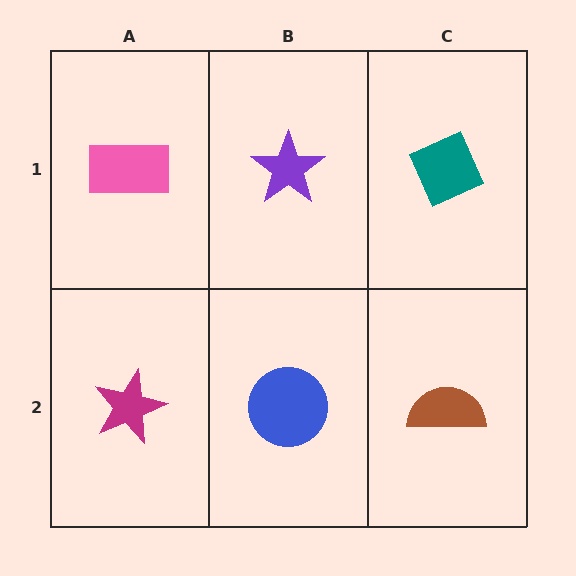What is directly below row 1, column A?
A magenta star.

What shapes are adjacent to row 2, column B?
A purple star (row 1, column B), a magenta star (row 2, column A), a brown semicircle (row 2, column C).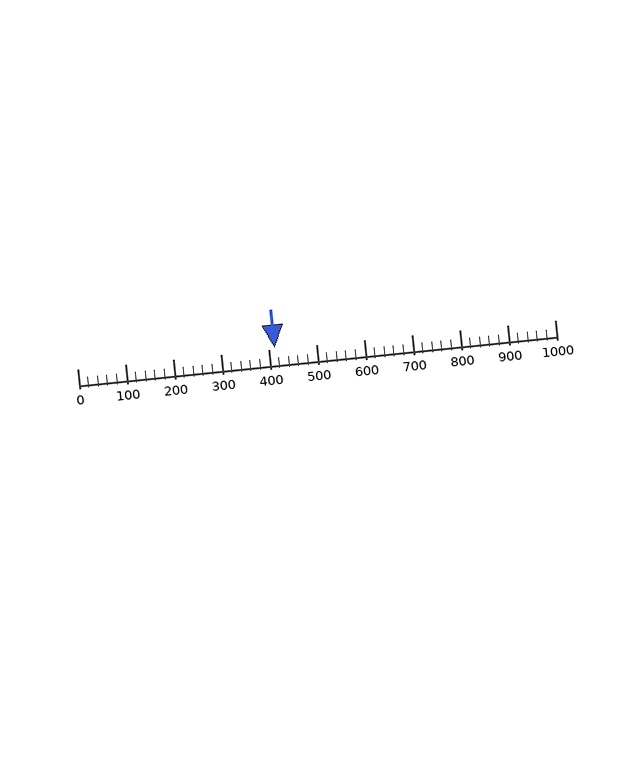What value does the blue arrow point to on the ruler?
The blue arrow points to approximately 414.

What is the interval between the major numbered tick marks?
The major tick marks are spaced 100 units apart.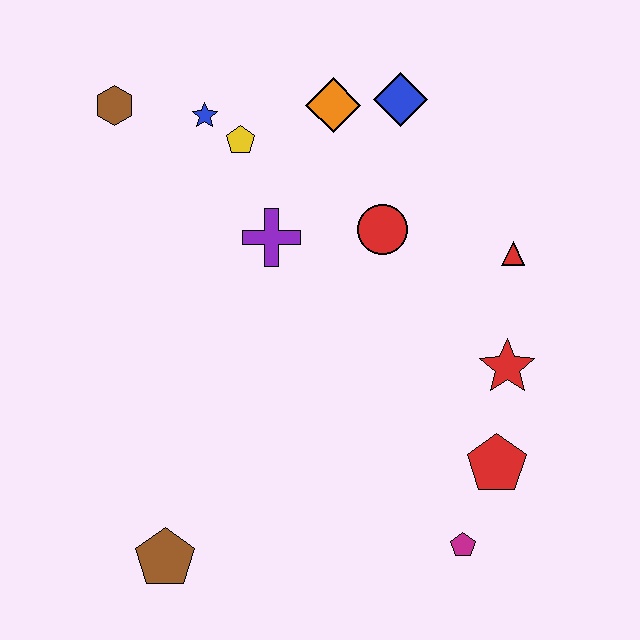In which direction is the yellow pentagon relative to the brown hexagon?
The yellow pentagon is to the right of the brown hexagon.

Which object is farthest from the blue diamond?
The brown pentagon is farthest from the blue diamond.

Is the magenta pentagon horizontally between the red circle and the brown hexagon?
No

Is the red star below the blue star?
Yes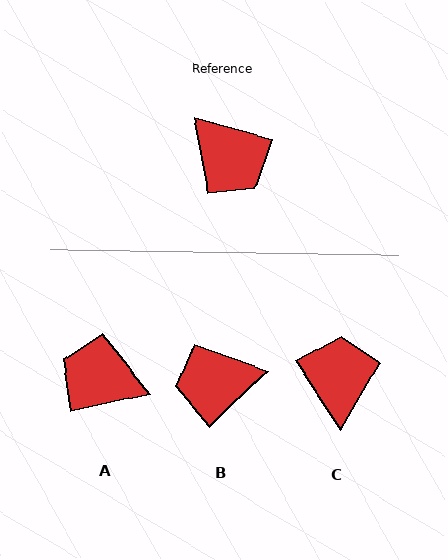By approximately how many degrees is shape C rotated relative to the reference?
Approximately 139 degrees counter-clockwise.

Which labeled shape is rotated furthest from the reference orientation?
A, about 152 degrees away.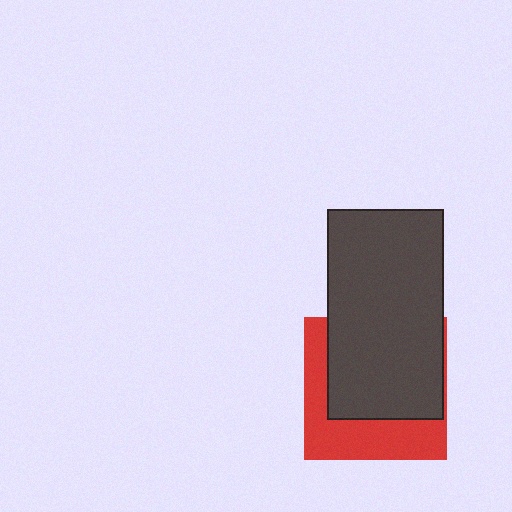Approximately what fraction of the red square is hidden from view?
Roughly 58% of the red square is hidden behind the dark gray rectangle.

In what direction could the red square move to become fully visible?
The red square could move down. That would shift it out from behind the dark gray rectangle entirely.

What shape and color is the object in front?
The object in front is a dark gray rectangle.